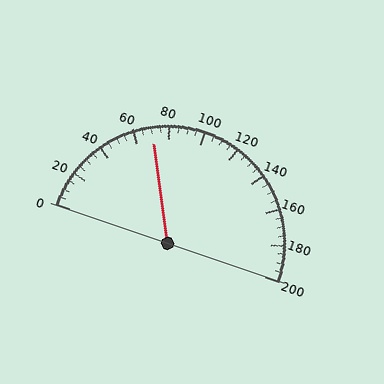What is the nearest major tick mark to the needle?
The nearest major tick mark is 80.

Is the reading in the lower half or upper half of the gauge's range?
The reading is in the lower half of the range (0 to 200).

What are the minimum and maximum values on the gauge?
The gauge ranges from 0 to 200.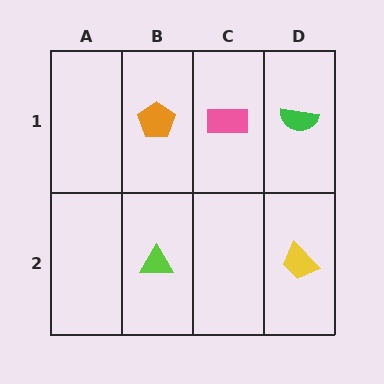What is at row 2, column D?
A yellow trapezoid.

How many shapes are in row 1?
3 shapes.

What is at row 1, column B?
An orange pentagon.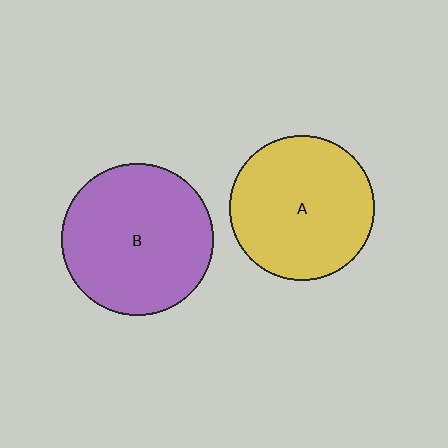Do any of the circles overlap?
No, none of the circles overlap.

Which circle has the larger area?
Circle B (purple).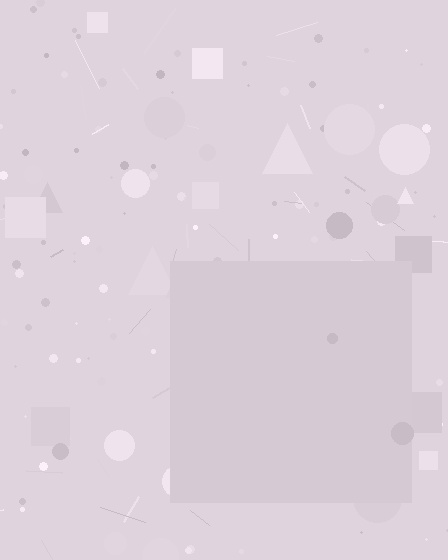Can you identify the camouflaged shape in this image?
The camouflaged shape is a square.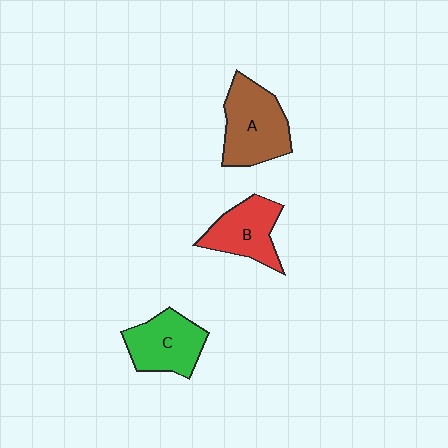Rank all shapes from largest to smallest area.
From largest to smallest: A (brown), C (green), B (red).